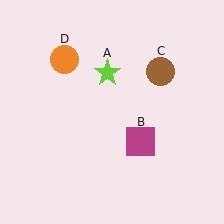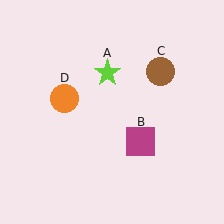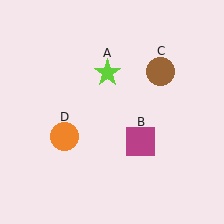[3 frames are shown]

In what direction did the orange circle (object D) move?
The orange circle (object D) moved down.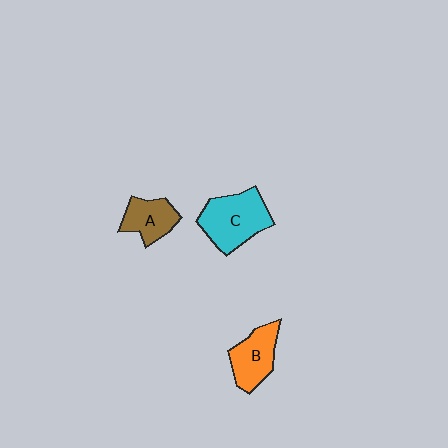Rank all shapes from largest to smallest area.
From largest to smallest: C (cyan), B (orange), A (brown).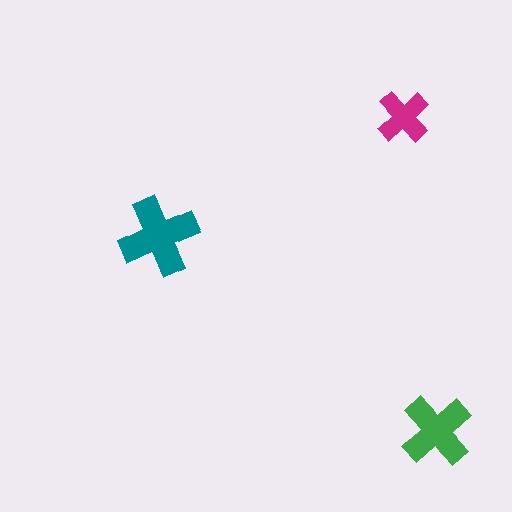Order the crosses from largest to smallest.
the teal one, the green one, the magenta one.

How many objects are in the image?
There are 3 objects in the image.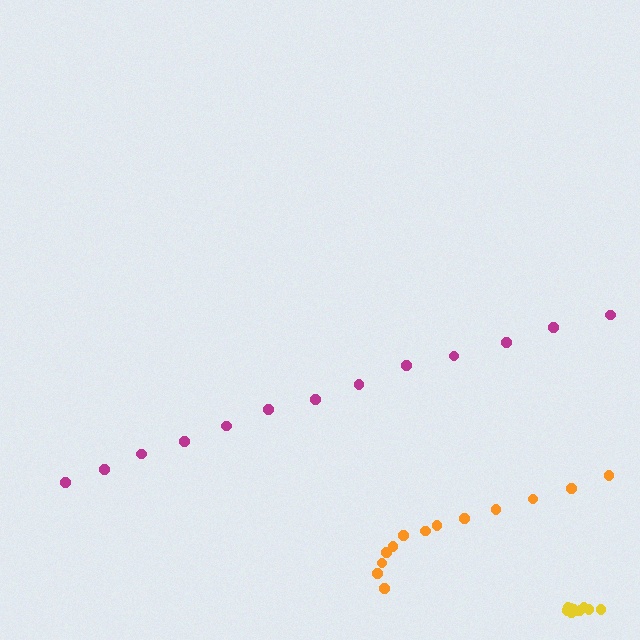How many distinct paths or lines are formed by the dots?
There are 3 distinct paths.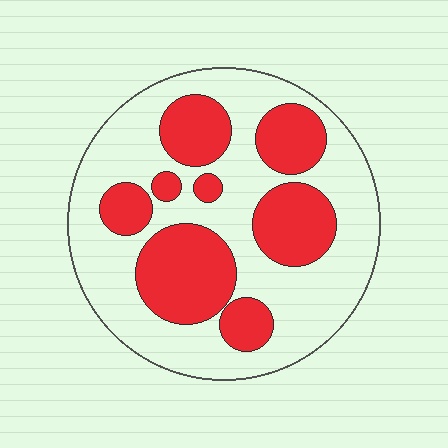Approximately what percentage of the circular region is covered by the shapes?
Approximately 35%.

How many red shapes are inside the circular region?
8.